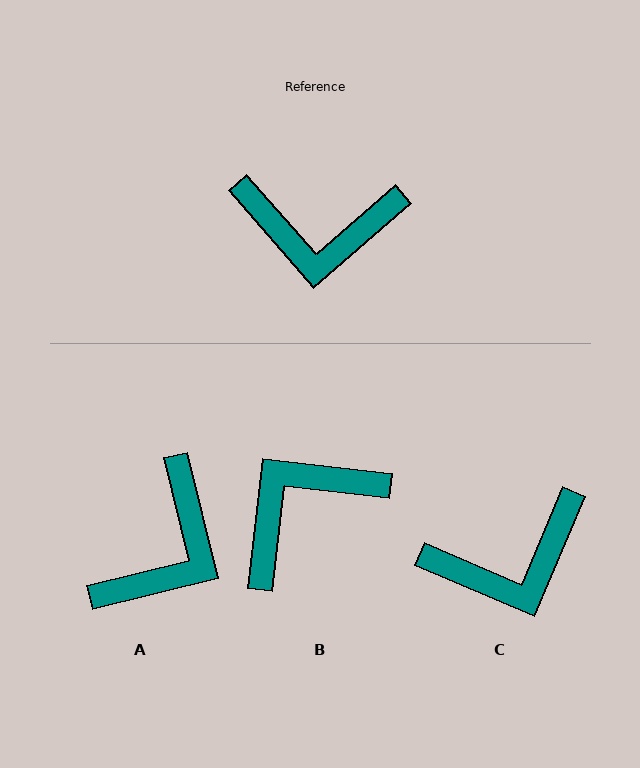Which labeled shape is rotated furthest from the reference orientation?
B, about 138 degrees away.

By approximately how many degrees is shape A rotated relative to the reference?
Approximately 63 degrees counter-clockwise.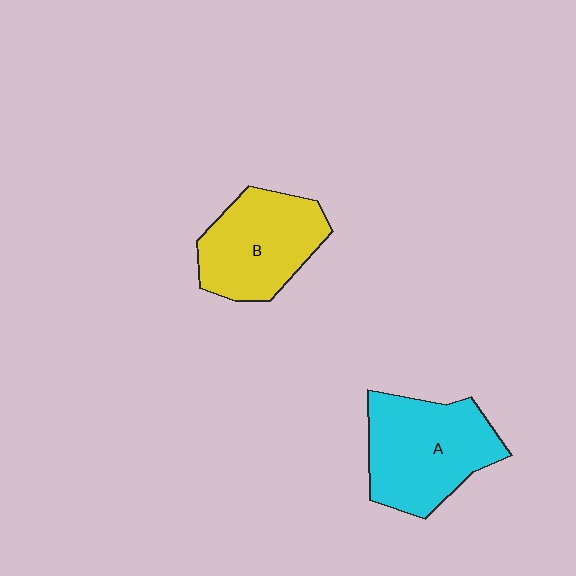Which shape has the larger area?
Shape A (cyan).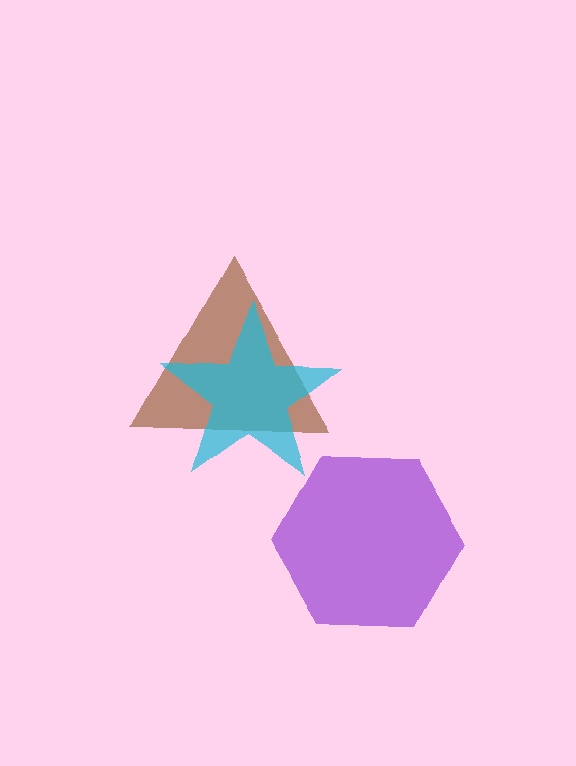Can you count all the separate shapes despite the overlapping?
Yes, there are 3 separate shapes.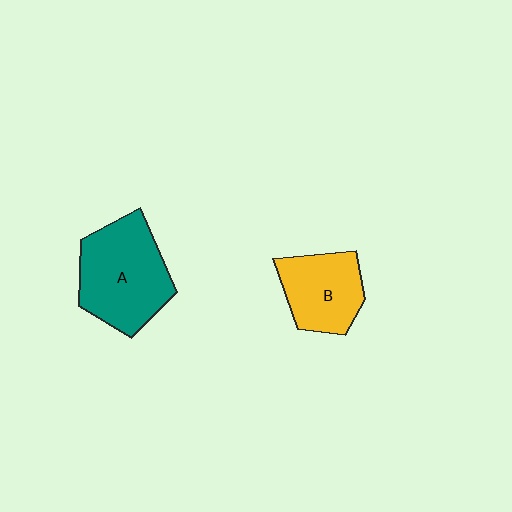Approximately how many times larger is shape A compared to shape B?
Approximately 1.4 times.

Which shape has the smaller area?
Shape B (yellow).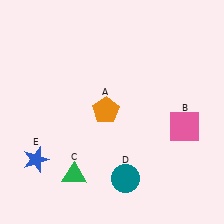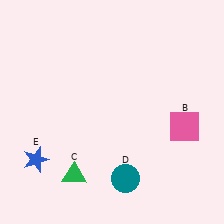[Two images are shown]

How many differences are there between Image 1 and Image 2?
There is 1 difference between the two images.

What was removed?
The orange pentagon (A) was removed in Image 2.